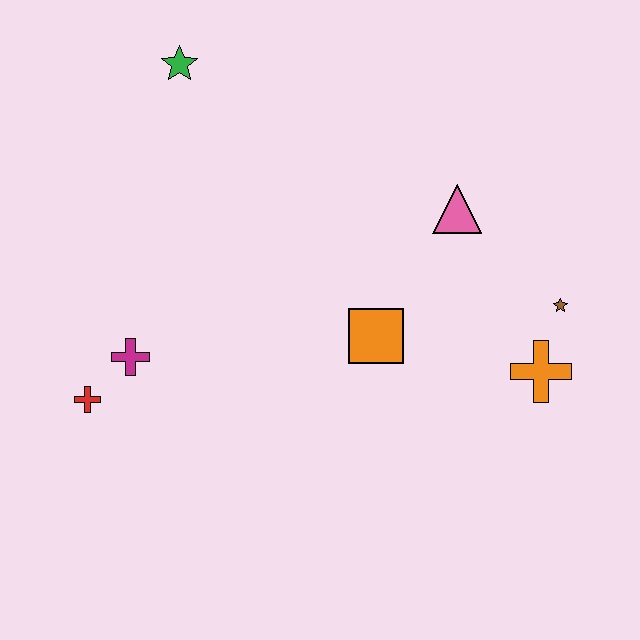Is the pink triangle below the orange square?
No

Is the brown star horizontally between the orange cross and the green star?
No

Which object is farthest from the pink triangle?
The red cross is farthest from the pink triangle.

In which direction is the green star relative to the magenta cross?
The green star is above the magenta cross.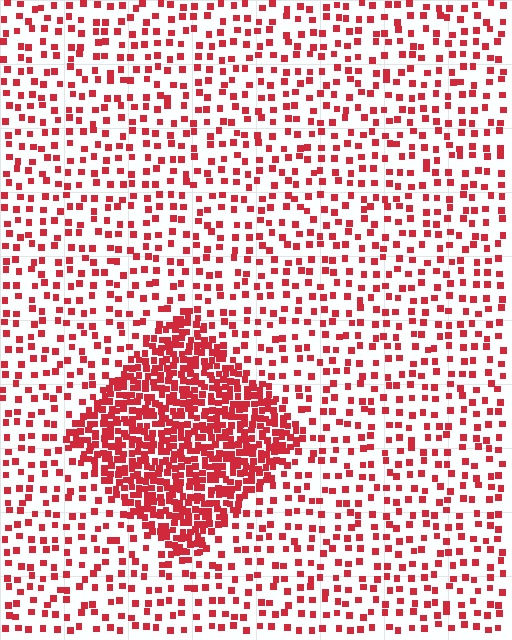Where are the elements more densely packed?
The elements are more densely packed inside the diamond boundary.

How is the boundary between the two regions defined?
The boundary is defined by a change in element density (approximately 3.2x ratio). All elements are the same color, size, and shape.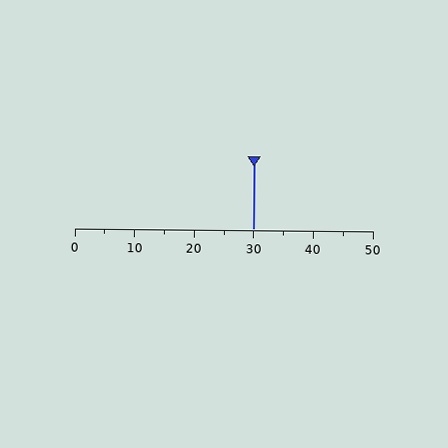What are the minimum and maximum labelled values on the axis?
The axis runs from 0 to 50.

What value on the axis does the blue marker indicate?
The marker indicates approximately 30.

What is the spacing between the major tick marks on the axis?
The major ticks are spaced 10 apart.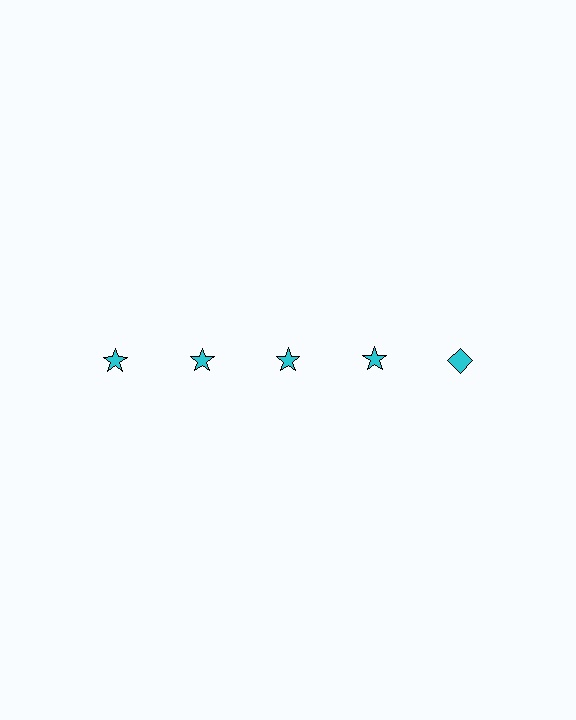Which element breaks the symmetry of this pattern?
The cyan diamond in the top row, rightmost column breaks the symmetry. All other shapes are cyan stars.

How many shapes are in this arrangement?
There are 5 shapes arranged in a grid pattern.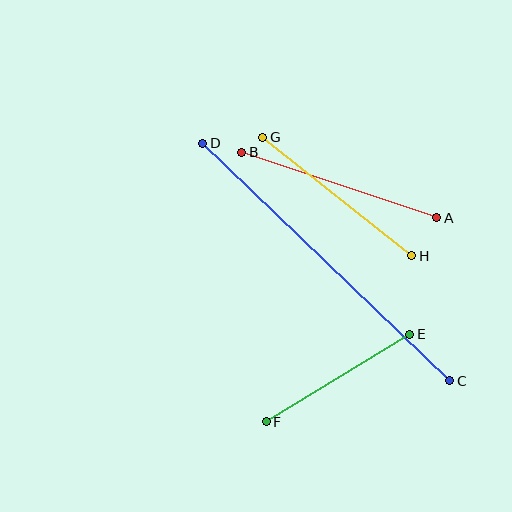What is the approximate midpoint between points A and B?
The midpoint is at approximately (339, 185) pixels.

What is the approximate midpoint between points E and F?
The midpoint is at approximately (338, 378) pixels.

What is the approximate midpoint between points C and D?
The midpoint is at approximately (326, 262) pixels.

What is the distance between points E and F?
The distance is approximately 168 pixels.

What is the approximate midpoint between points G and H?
The midpoint is at approximately (337, 197) pixels.